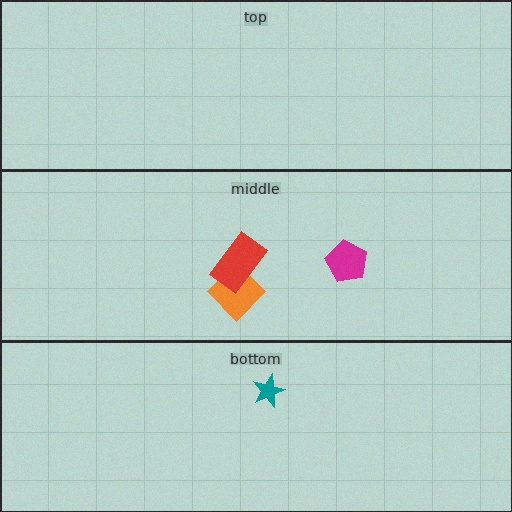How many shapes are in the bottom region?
1.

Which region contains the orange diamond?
The middle region.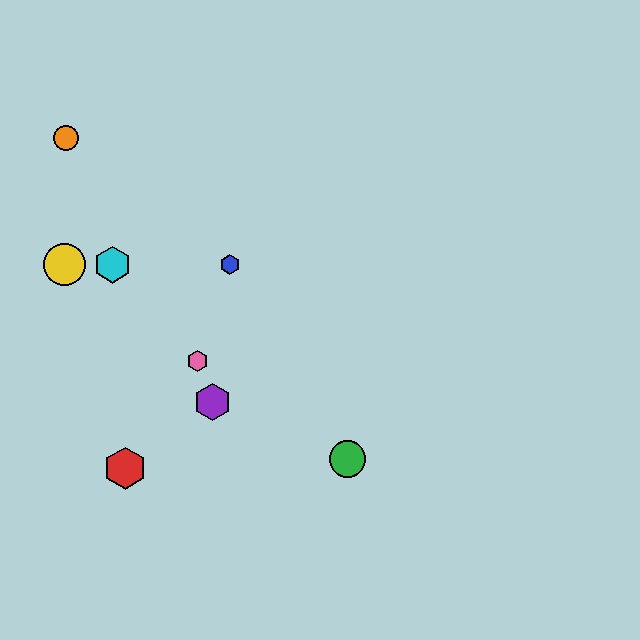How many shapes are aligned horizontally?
3 shapes (the blue hexagon, the yellow circle, the cyan hexagon) are aligned horizontally.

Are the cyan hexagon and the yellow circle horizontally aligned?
Yes, both are at y≈265.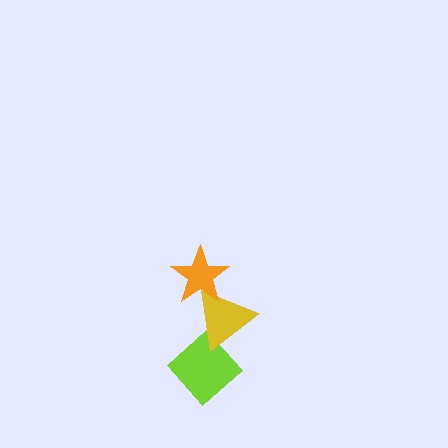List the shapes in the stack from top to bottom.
From top to bottom: the orange star, the yellow triangle, the lime diamond.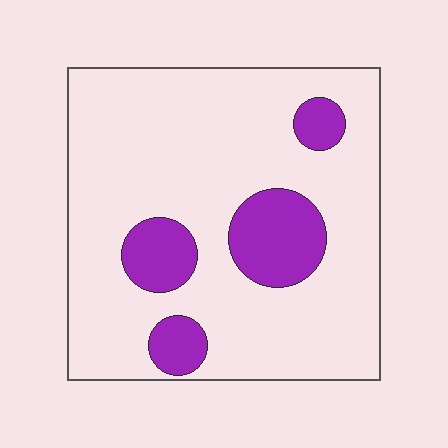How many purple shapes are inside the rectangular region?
4.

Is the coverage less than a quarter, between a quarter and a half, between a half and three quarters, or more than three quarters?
Less than a quarter.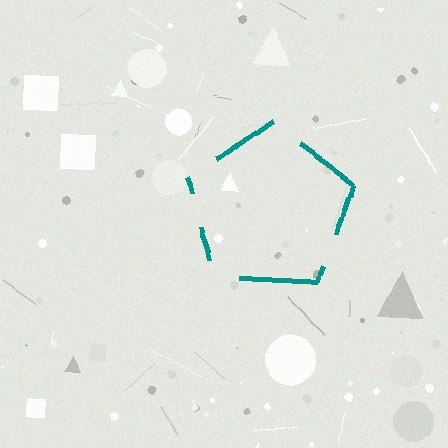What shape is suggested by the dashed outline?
The dashed outline suggests a pentagon.